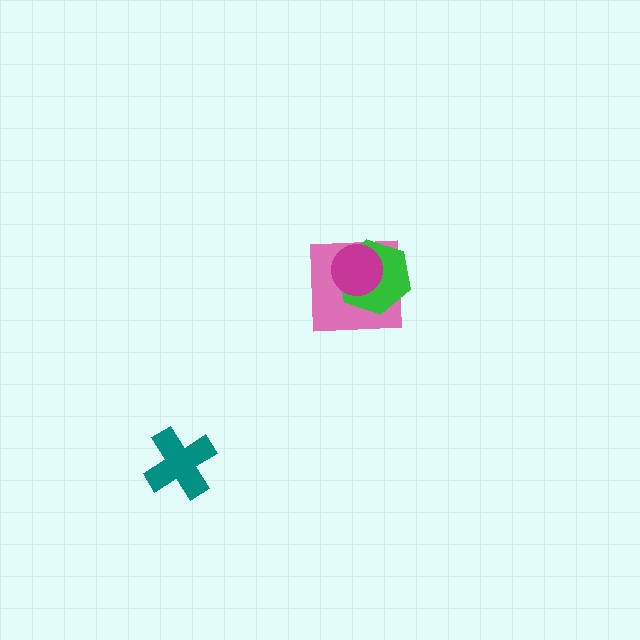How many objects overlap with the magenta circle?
2 objects overlap with the magenta circle.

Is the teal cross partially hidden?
No, no other shape covers it.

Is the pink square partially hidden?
Yes, it is partially covered by another shape.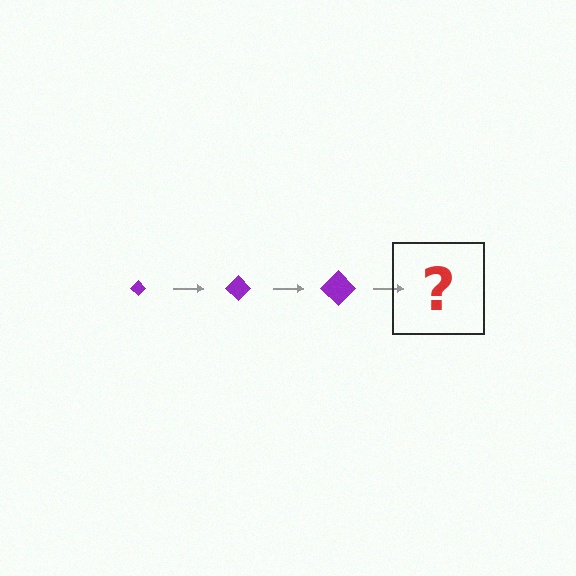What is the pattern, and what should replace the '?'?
The pattern is that the diamond gets progressively larger each step. The '?' should be a purple diamond, larger than the previous one.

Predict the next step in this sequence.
The next step is a purple diamond, larger than the previous one.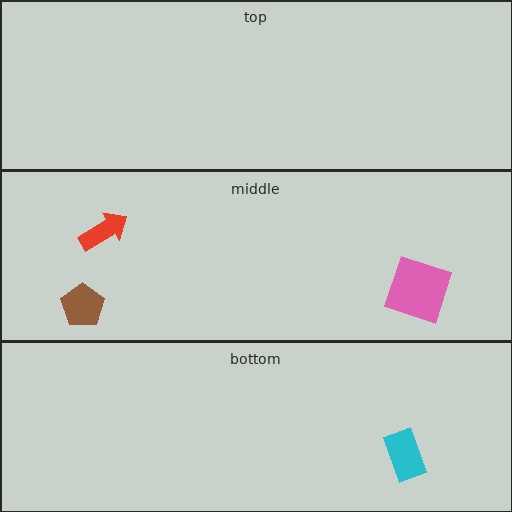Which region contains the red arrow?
The middle region.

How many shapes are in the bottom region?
1.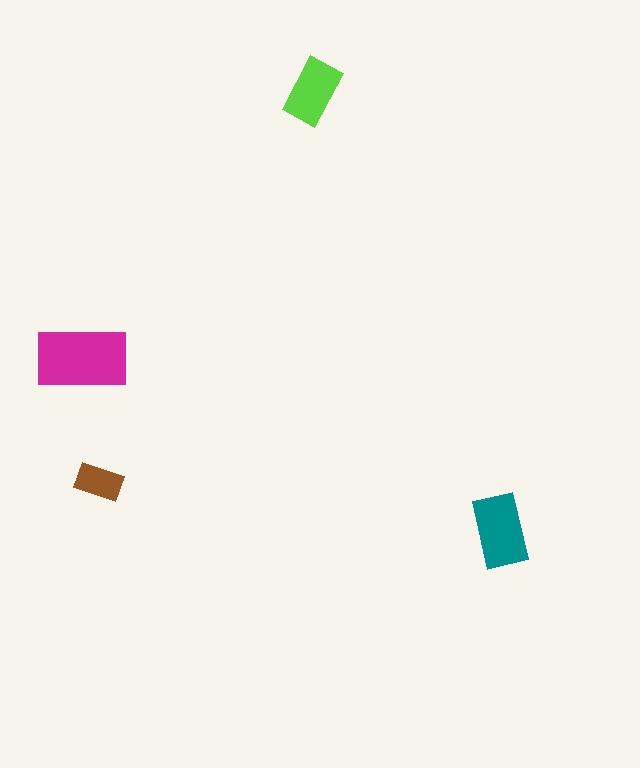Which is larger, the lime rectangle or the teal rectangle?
The teal one.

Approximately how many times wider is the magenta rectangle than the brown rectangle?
About 2 times wider.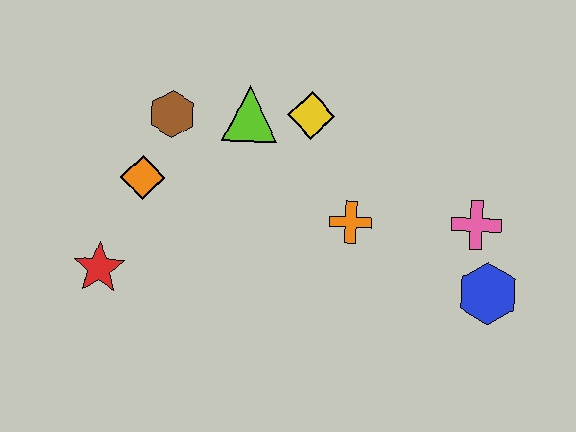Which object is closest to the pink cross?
The blue hexagon is closest to the pink cross.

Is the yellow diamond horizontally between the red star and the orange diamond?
No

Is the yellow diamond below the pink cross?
No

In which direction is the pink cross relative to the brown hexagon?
The pink cross is to the right of the brown hexagon.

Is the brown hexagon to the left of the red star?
No